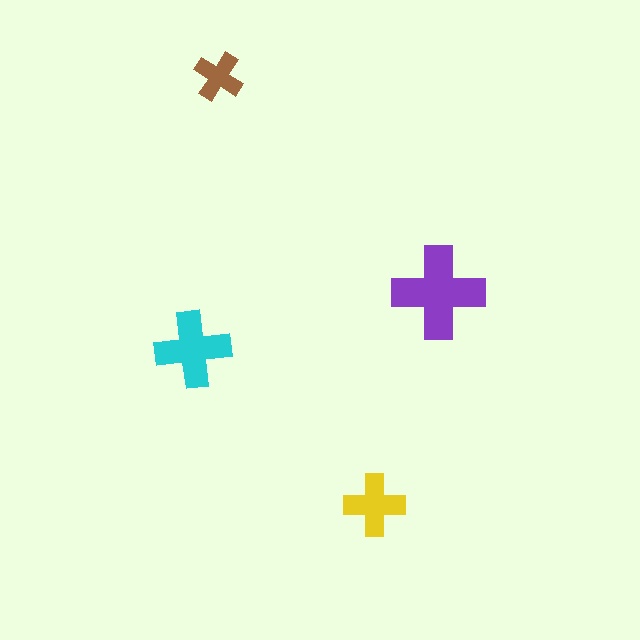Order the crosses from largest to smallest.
the purple one, the cyan one, the yellow one, the brown one.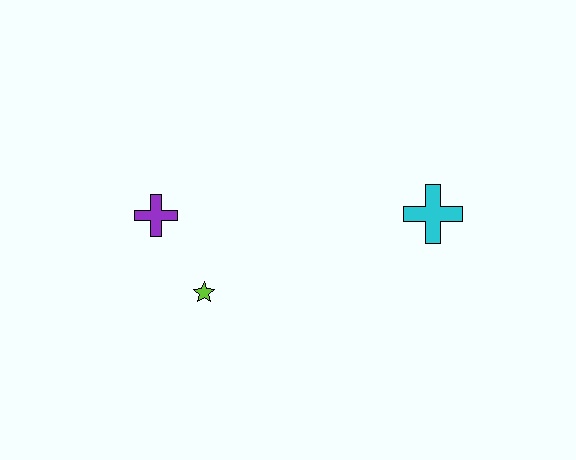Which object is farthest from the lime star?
The cyan cross is farthest from the lime star.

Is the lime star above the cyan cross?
No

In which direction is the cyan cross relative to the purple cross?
The cyan cross is to the right of the purple cross.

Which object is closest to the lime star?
The purple cross is closest to the lime star.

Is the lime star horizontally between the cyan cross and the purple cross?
Yes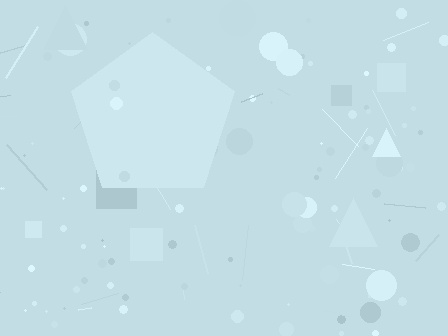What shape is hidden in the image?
A pentagon is hidden in the image.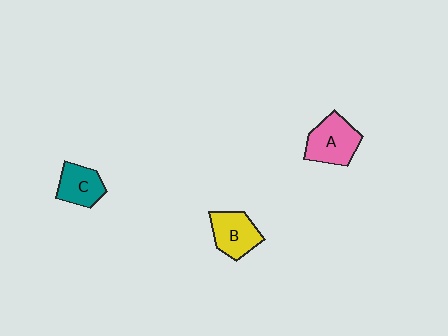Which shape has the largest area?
Shape A (pink).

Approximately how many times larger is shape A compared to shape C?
Approximately 1.3 times.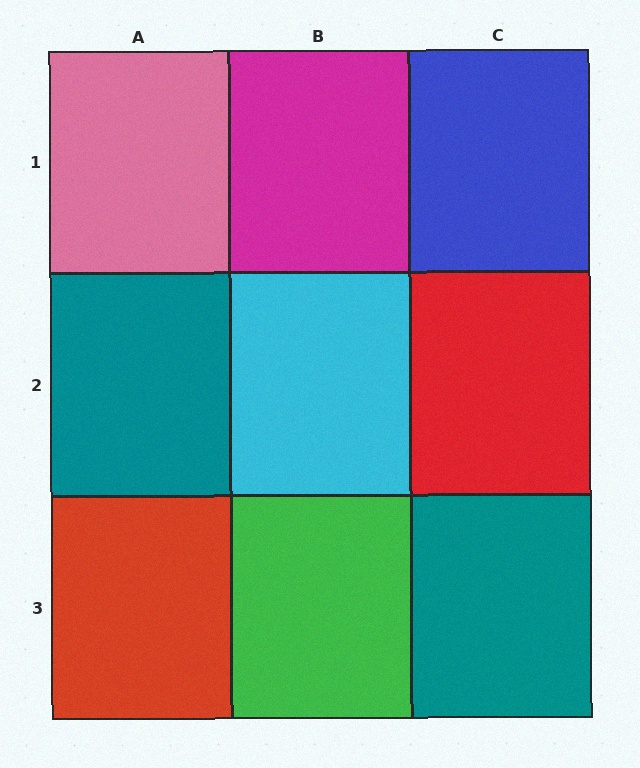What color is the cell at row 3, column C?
Teal.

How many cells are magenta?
1 cell is magenta.